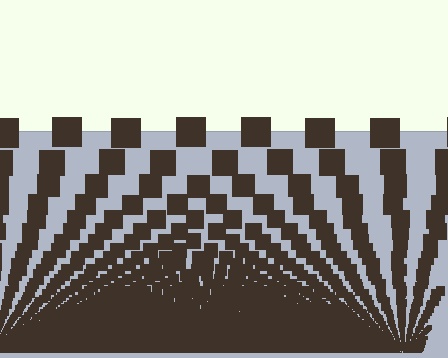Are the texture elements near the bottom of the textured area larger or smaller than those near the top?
Smaller. The gradient is inverted — elements near the bottom are smaller and denser.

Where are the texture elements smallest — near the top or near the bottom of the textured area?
Near the bottom.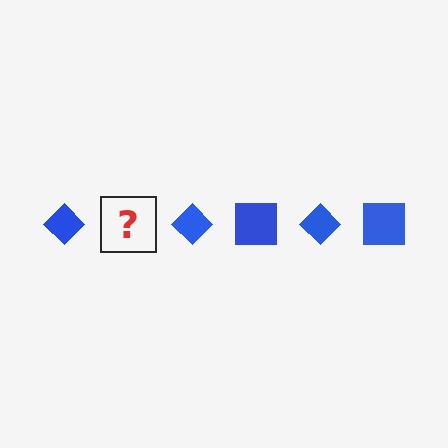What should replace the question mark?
The question mark should be replaced with a blue square.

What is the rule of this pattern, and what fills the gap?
The rule is that the pattern cycles through diamond, square shapes in blue. The gap should be filled with a blue square.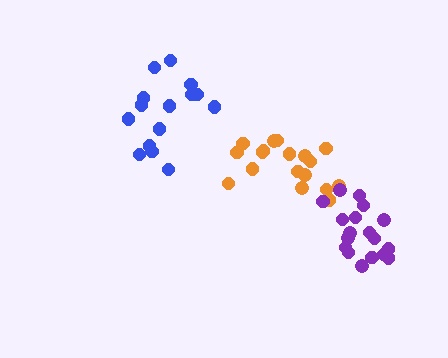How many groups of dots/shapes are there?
There are 3 groups.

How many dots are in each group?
Group 1: 18 dots, Group 2: 15 dots, Group 3: 18 dots (51 total).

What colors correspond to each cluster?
The clusters are colored: orange, blue, purple.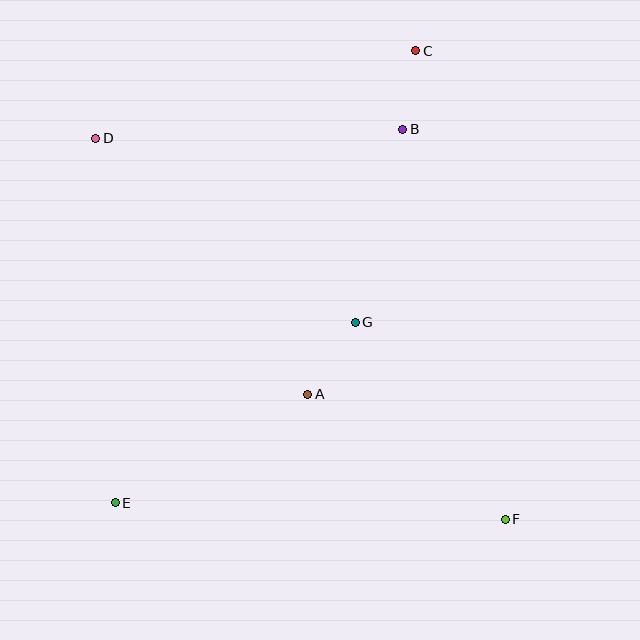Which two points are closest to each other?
Points B and C are closest to each other.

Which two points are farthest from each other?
Points D and F are farthest from each other.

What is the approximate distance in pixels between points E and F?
The distance between E and F is approximately 390 pixels.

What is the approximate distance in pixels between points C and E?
The distance between C and E is approximately 542 pixels.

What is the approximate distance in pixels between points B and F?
The distance between B and F is approximately 403 pixels.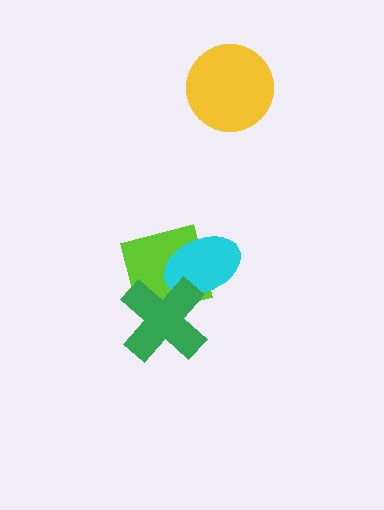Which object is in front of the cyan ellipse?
The green cross is in front of the cyan ellipse.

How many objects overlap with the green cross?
2 objects overlap with the green cross.